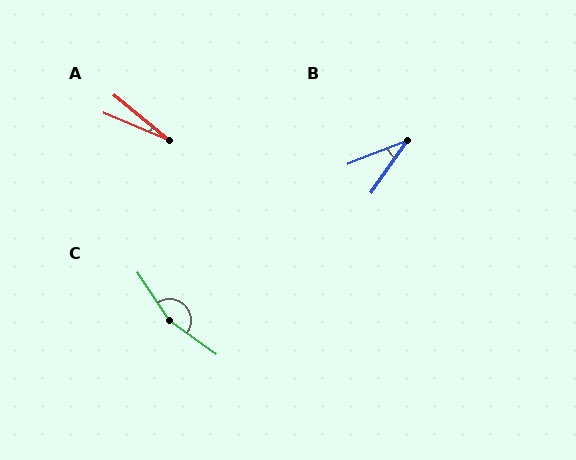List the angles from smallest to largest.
A (17°), B (34°), C (160°).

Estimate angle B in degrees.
Approximately 34 degrees.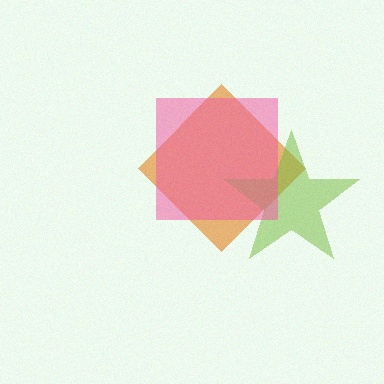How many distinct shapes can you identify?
There are 3 distinct shapes: an orange diamond, a lime star, a pink square.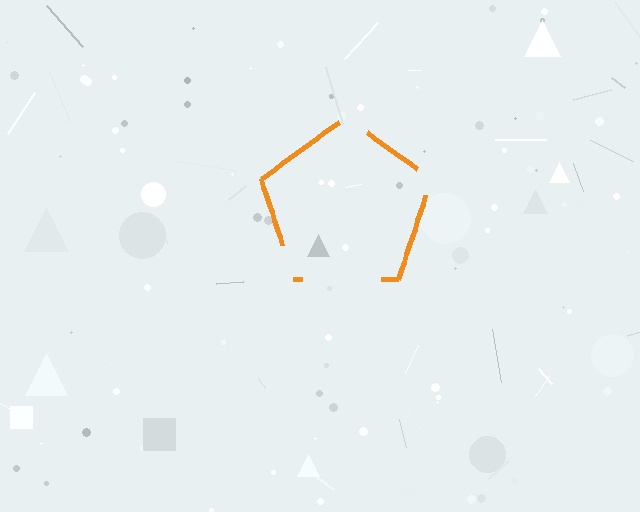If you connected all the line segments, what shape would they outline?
They would outline a pentagon.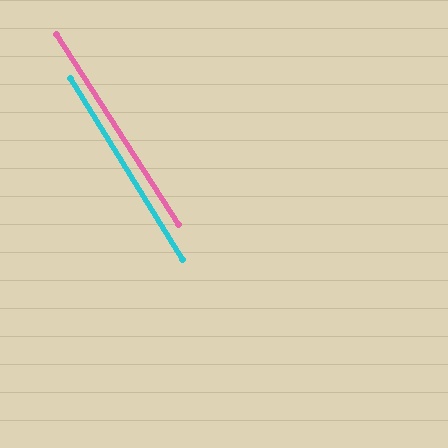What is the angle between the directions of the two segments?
Approximately 1 degree.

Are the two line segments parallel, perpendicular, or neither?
Parallel — their directions differ by only 0.6°.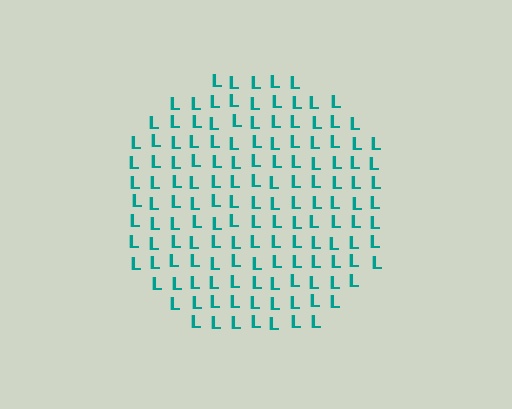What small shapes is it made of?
It is made of small letter L's.